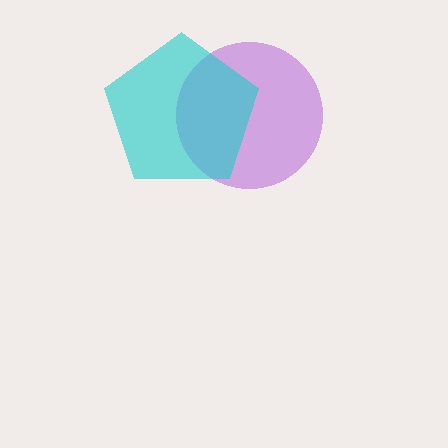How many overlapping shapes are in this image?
There are 2 overlapping shapes in the image.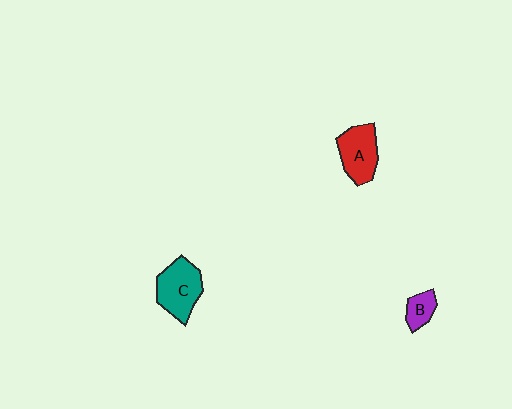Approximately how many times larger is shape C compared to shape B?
Approximately 2.3 times.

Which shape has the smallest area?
Shape B (purple).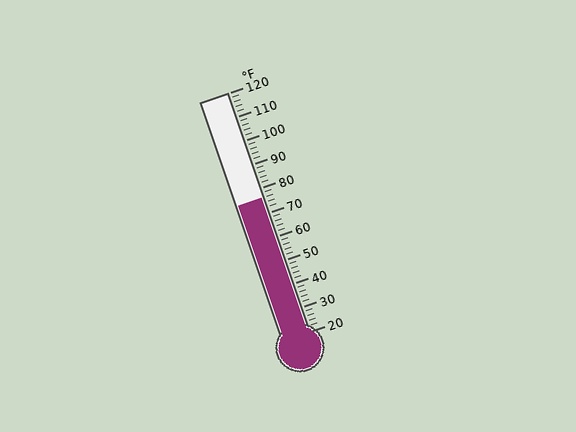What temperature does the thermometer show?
The thermometer shows approximately 76°F.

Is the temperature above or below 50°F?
The temperature is above 50°F.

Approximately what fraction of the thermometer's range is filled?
The thermometer is filled to approximately 55% of its range.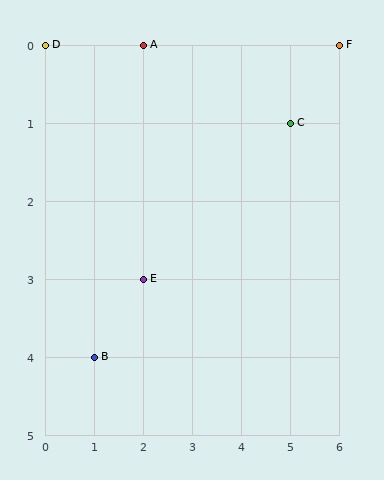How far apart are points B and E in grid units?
Points B and E are 1 column and 1 row apart (about 1.4 grid units diagonally).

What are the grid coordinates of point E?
Point E is at grid coordinates (2, 3).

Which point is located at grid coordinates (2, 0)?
Point A is at (2, 0).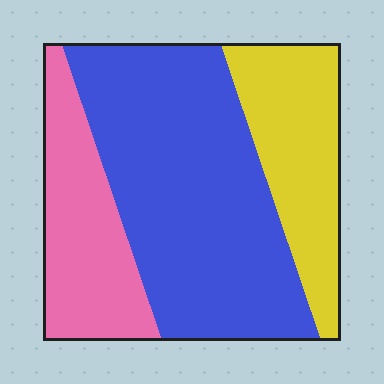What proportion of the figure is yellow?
Yellow covers 24% of the figure.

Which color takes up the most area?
Blue, at roughly 55%.